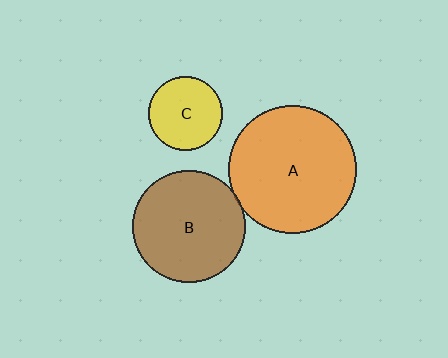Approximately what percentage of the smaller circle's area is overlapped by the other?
Approximately 5%.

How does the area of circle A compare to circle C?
Approximately 3.0 times.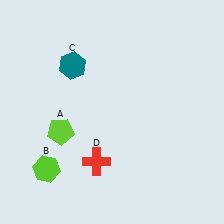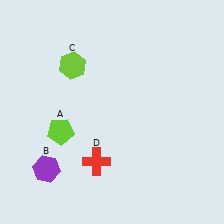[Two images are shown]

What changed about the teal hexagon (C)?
In Image 1, C is teal. In Image 2, it changed to lime.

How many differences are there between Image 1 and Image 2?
There are 2 differences between the two images.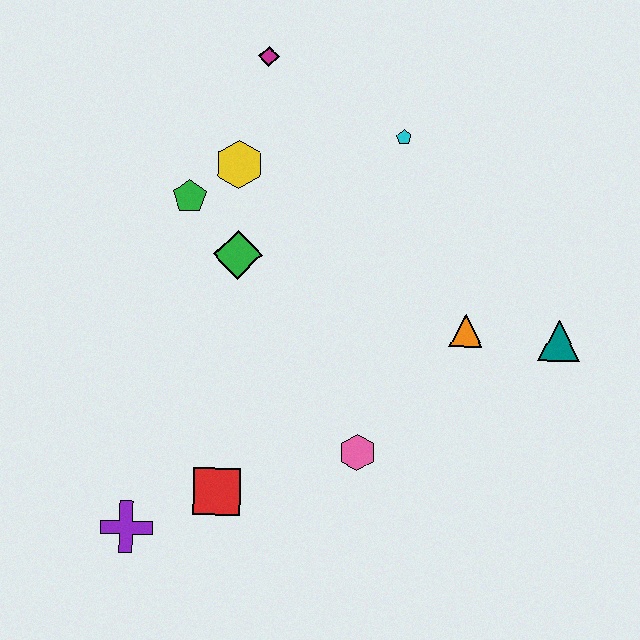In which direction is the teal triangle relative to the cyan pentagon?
The teal triangle is below the cyan pentagon.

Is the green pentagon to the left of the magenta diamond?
Yes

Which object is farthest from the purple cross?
The magenta diamond is farthest from the purple cross.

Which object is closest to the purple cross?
The red square is closest to the purple cross.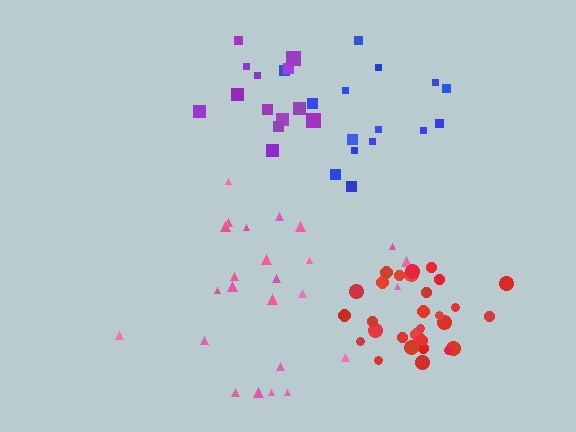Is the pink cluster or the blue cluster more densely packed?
Blue.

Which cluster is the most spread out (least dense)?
Pink.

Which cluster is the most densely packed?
Red.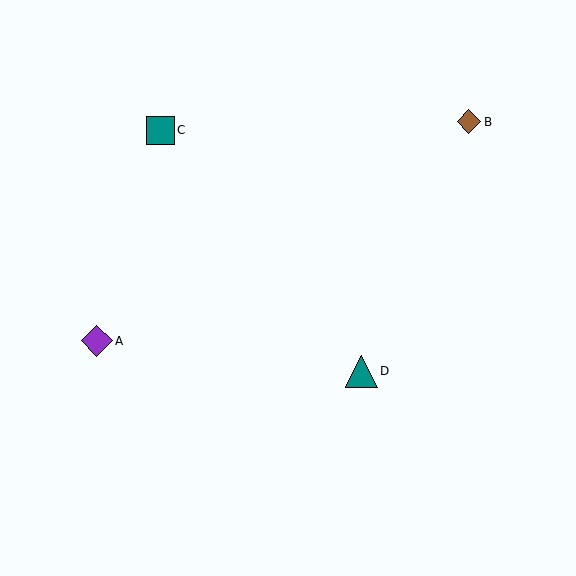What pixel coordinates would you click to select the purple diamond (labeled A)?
Click at (97, 341) to select the purple diamond A.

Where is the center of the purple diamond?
The center of the purple diamond is at (97, 341).